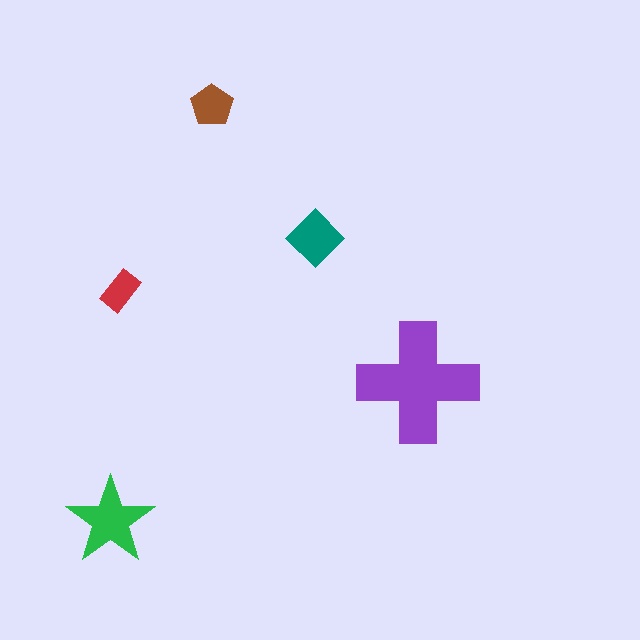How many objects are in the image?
There are 5 objects in the image.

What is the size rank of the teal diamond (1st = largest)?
3rd.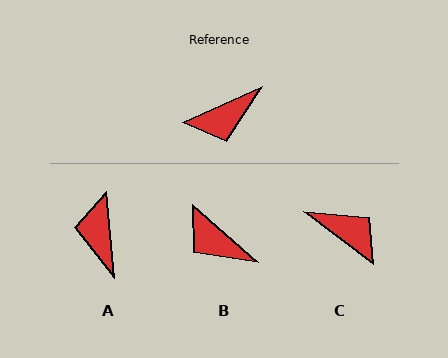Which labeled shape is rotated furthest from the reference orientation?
C, about 119 degrees away.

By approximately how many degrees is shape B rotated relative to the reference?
Approximately 65 degrees clockwise.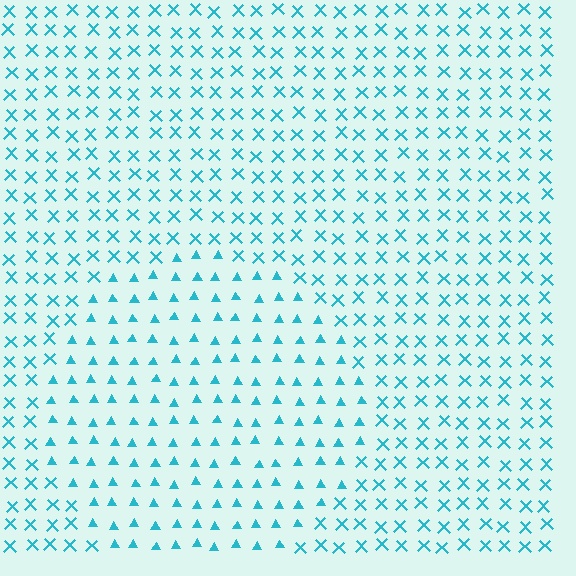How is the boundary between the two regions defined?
The boundary is defined by a change in element shape: triangles inside vs. X marks outside. All elements share the same color and spacing.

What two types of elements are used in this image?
The image uses triangles inside the circle region and X marks outside it.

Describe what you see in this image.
The image is filled with small cyan elements arranged in a uniform grid. A circle-shaped region contains triangles, while the surrounding area contains X marks. The boundary is defined purely by the change in element shape.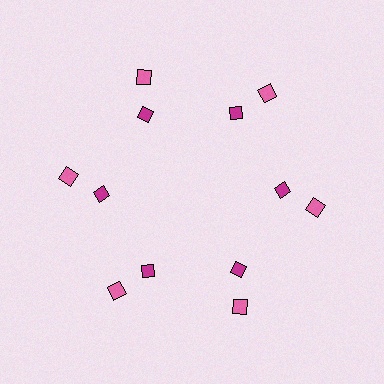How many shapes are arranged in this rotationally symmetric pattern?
There are 12 shapes, arranged in 6 groups of 2.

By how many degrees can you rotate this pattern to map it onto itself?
The pattern maps onto itself every 60 degrees of rotation.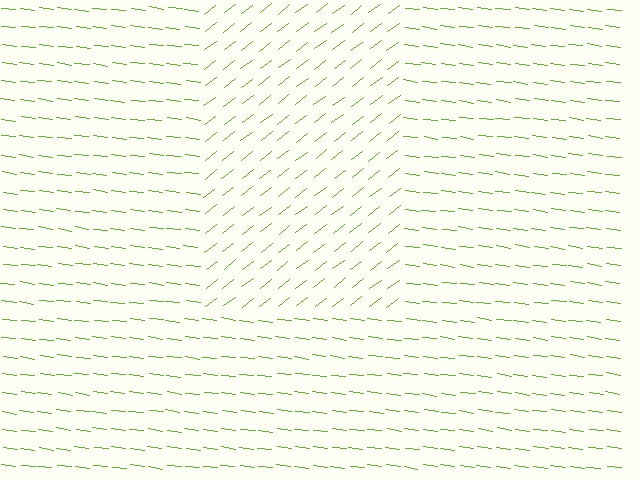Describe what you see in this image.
The image is filled with small lime line segments. A rectangle region in the image has lines oriented differently from the surrounding lines, creating a visible texture boundary.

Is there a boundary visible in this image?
Yes, there is a texture boundary formed by a change in line orientation.